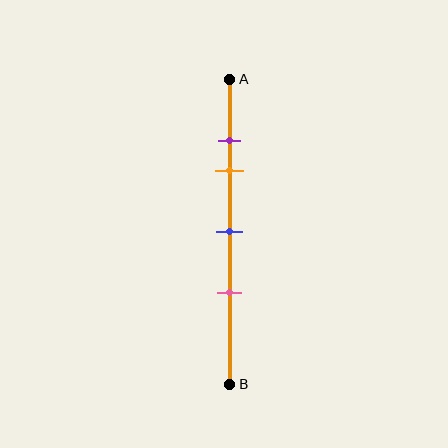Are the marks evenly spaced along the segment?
No, the marks are not evenly spaced.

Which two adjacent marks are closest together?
The purple and orange marks are the closest adjacent pair.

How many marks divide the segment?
There are 4 marks dividing the segment.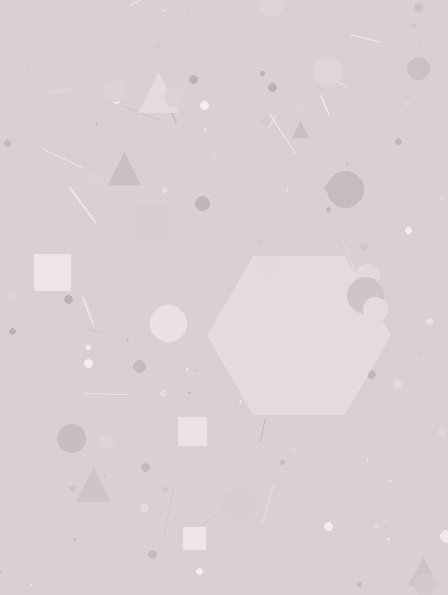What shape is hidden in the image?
A hexagon is hidden in the image.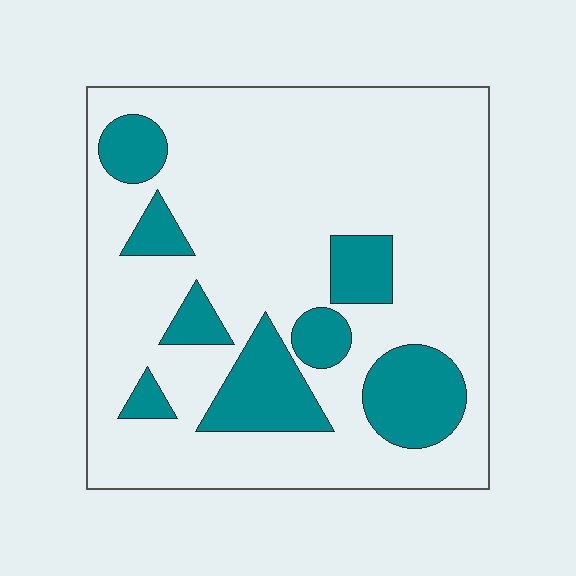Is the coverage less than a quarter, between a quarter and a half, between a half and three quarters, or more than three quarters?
Less than a quarter.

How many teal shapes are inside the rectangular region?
8.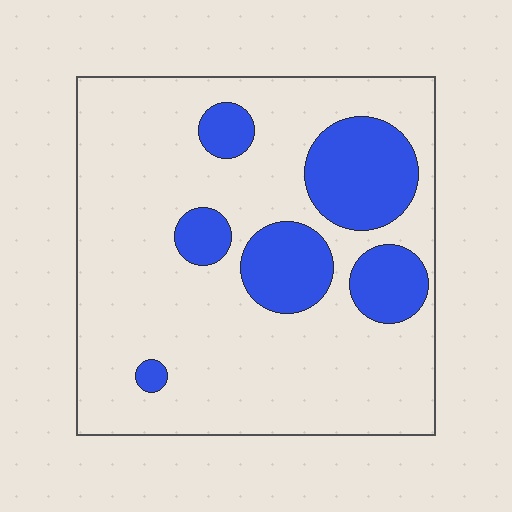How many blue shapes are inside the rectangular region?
6.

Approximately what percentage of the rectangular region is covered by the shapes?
Approximately 20%.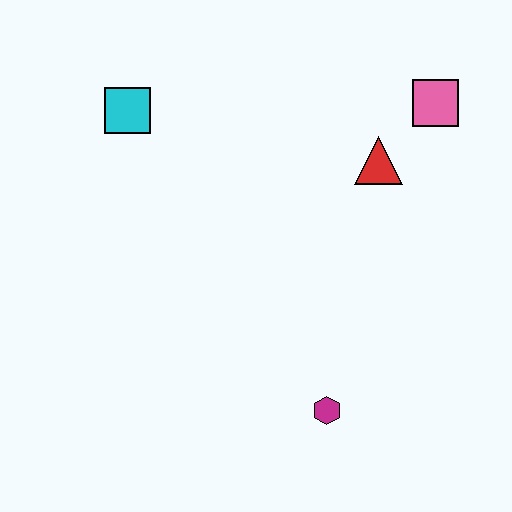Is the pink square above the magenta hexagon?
Yes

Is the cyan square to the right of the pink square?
No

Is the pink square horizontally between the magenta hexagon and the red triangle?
No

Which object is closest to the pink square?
The red triangle is closest to the pink square.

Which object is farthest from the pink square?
The magenta hexagon is farthest from the pink square.